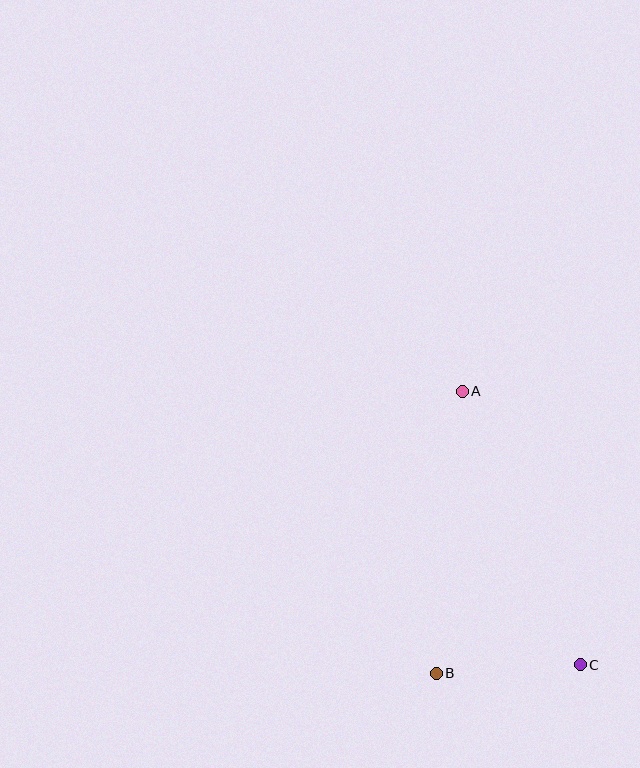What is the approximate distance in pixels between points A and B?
The distance between A and B is approximately 283 pixels.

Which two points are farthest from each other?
Points A and C are farthest from each other.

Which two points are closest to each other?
Points B and C are closest to each other.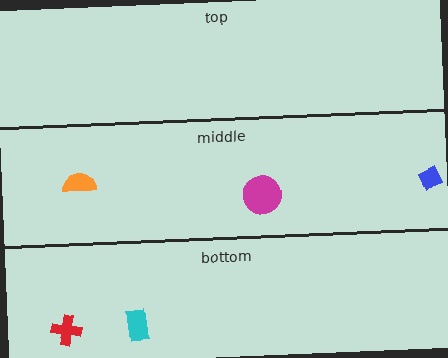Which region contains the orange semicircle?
The middle region.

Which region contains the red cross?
The bottom region.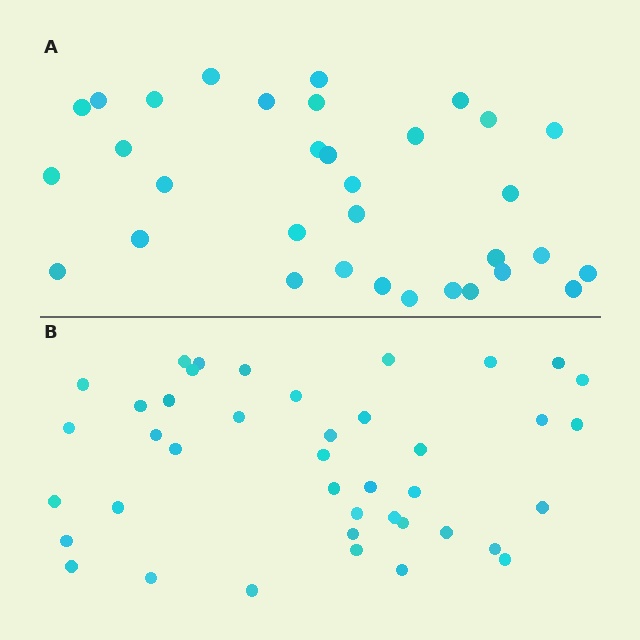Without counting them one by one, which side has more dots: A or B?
Region B (the bottom region) has more dots.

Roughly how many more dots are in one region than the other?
Region B has roughly 8 or so more dots than region A.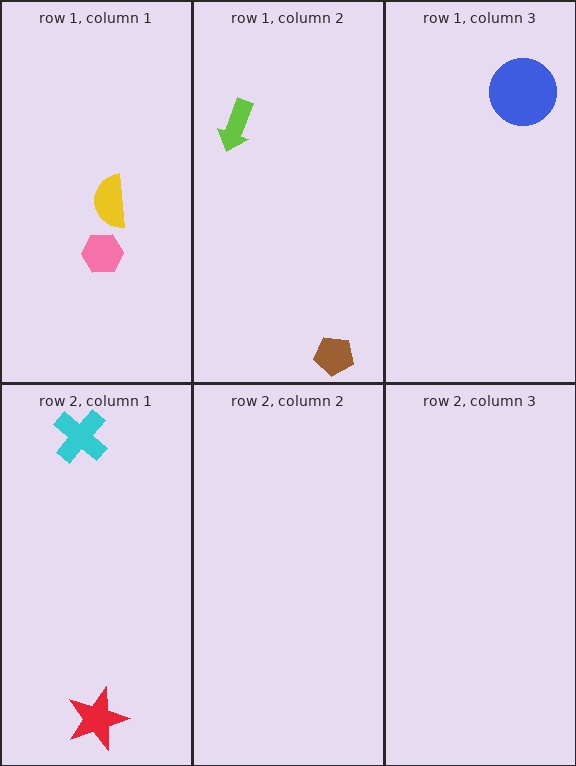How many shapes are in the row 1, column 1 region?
2.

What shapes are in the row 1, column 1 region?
The yellow semicircle, the pink hexagon.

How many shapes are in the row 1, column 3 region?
1.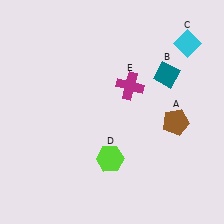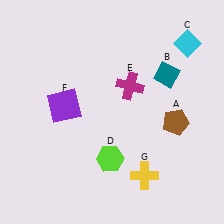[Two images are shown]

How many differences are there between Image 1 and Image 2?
There are 2 differences between the two images.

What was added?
A purple square (F), a yellow cross (G) were added in Image 2.